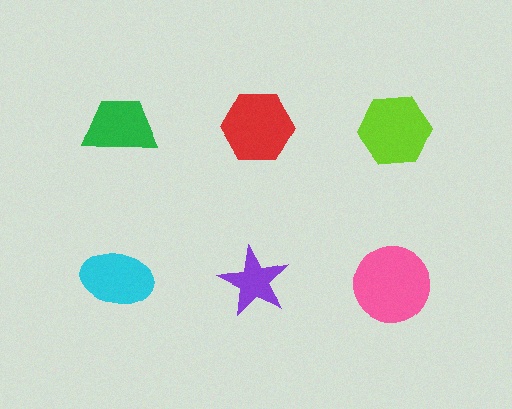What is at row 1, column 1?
A green trapezoid.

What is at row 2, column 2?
A purple star.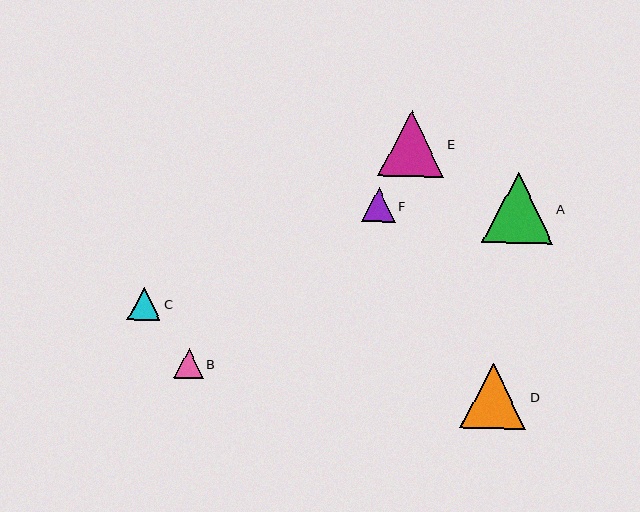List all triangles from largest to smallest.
From largest to smallest: A, D, E, F, C, B.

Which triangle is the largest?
Triangle A is the largest with a size of approximately 71 pixels.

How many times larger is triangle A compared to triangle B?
Triangle A is approximately 2.4 times the size of triangle B.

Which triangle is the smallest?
Triangle B is the smallest with a size of approximately 30 pixels.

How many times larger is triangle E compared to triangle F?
Triangle E is approximately 2.0 times the size of triangle F.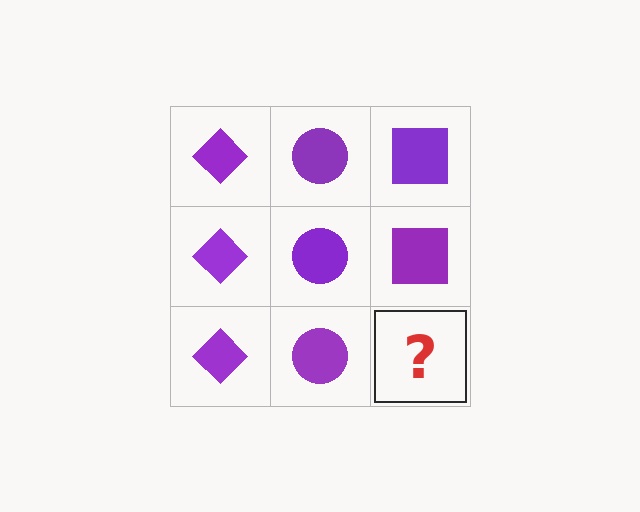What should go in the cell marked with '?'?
The missing cell should contain a purple square.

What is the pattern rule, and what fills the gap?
The rule is that each column has a consistent shape. The gap should be filled with a purple square.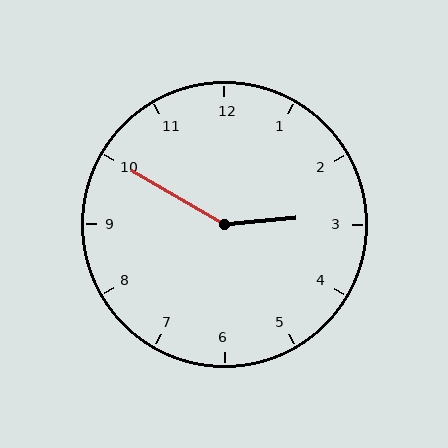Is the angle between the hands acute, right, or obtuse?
It is obtuse.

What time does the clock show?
2:50.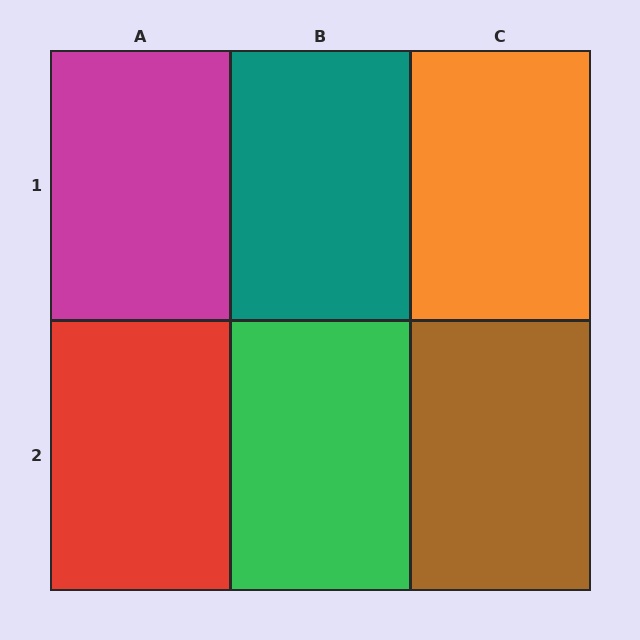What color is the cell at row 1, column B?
Teal.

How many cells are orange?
1 cell is orange.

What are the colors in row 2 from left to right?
Red, green, brown.